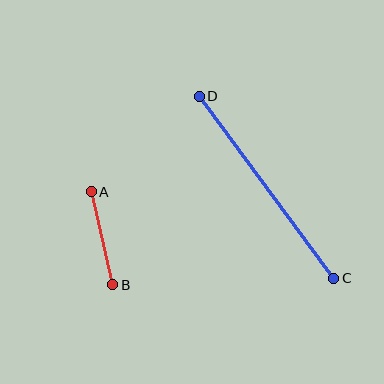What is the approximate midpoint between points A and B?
The midpoint is at approximately (102, 238) pixels.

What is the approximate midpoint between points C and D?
The midpoint is at approximately (267, 187) pixels.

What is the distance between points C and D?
The distance is approximately 226 pixels.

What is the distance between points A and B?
The distance is approximately 96 pixels.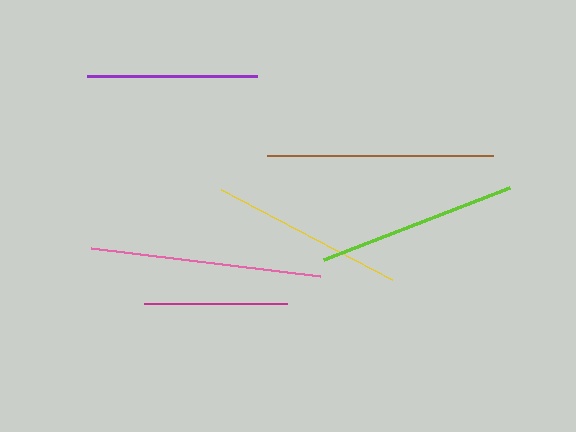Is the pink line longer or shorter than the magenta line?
The pink line is longer than the magenta line.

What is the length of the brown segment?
The brown segment is approximately 225 pixels long.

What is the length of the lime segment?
The lime segment is approximately 200 pixels long.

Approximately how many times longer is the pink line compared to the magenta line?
The pink line is approximately 1.6 times the length of the magenta line.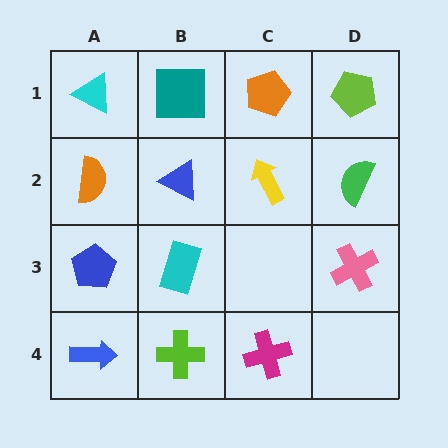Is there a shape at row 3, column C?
No, that cell is empty.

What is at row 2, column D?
A green semicircle.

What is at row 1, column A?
A cyan triangle.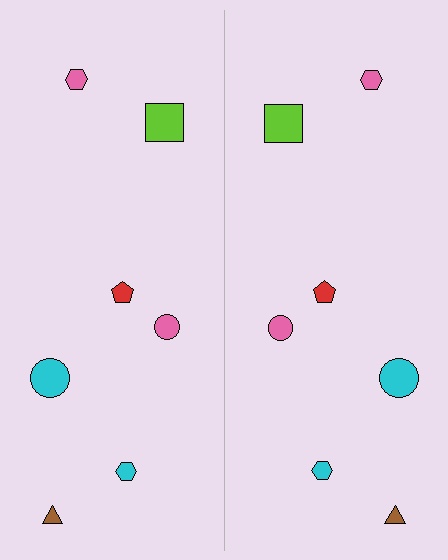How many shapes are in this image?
There are 14 shapes in this image.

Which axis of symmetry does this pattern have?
The pattern has a vertical axis of symmetry running through the center of the image.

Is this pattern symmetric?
Yes, this pattern has bilateral (reflection) symmetry.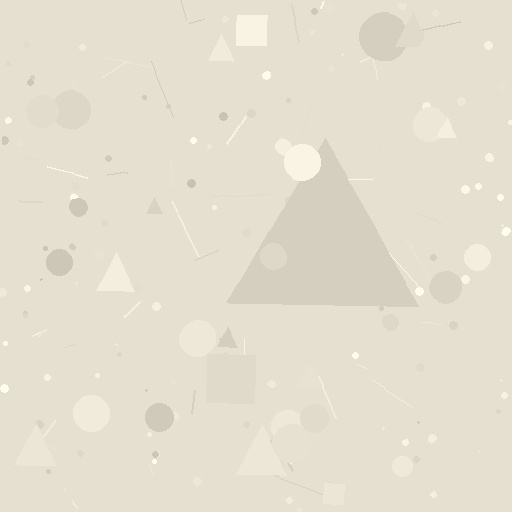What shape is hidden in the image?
A triangle is hidden in the image.